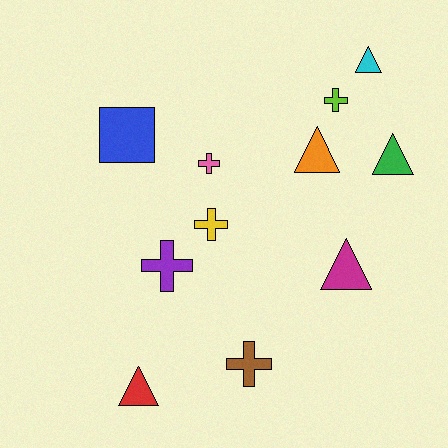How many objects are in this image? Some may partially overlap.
There are 11 objects.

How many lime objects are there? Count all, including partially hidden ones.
There is 1 lime object.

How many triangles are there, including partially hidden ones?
There are 5 triangles.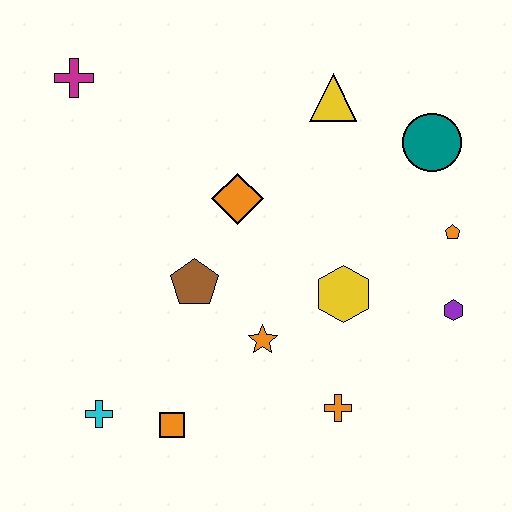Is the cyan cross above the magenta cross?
No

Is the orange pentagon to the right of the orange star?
Yes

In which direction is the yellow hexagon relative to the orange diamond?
The yellow hexagon is to the right of the orange diamond.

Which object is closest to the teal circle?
The orange pentagon is closest to the teal circle.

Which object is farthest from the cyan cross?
The teal circle is farthest from the cyan cross.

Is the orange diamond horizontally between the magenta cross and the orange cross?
Yes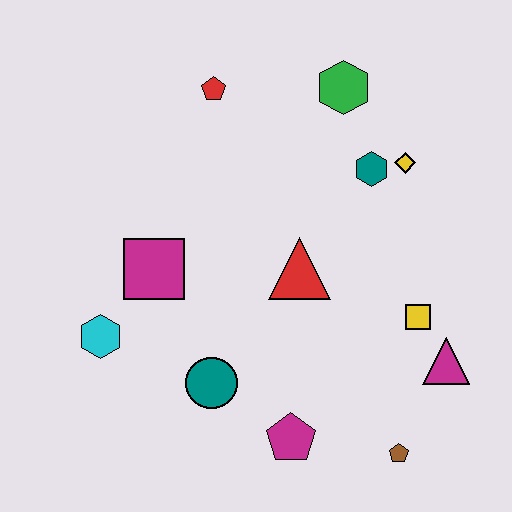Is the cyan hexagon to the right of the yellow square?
No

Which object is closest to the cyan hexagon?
The magenta square is closest to the cyan hexagon.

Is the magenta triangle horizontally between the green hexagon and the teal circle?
No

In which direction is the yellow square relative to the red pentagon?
The yellow square is below the red pentagon.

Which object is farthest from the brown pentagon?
The red pentagon is farthest from the brown pentagon.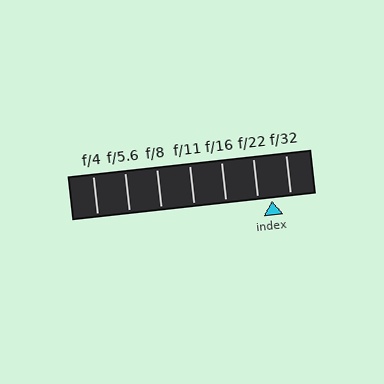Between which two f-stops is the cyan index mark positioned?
The index mark is between f/22 and f/32.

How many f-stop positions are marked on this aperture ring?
There are 7 f-stop positions marked.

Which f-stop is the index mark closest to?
The index mark is closest to f/22.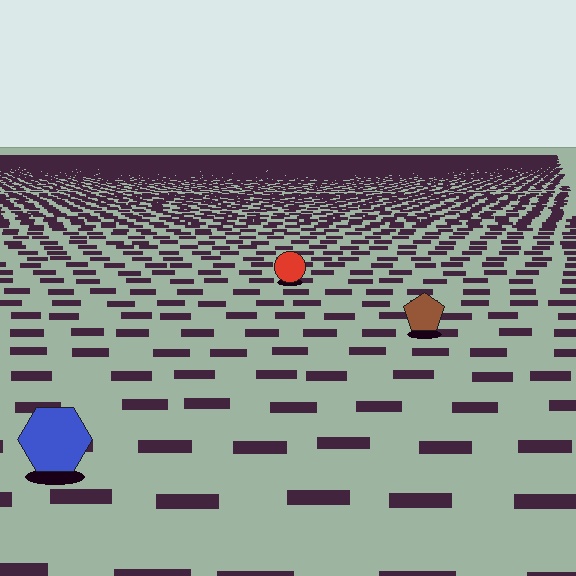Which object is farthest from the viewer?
The red circle is farthest from the viewer. It appears smaller and the ground texture around it is denser.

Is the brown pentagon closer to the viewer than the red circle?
Yes. The brown pentagon is closer — you can tell from the texture gradient: the ground texture is coarser near it.